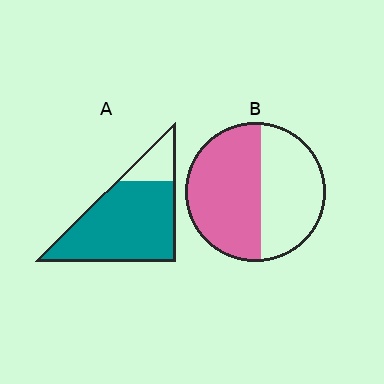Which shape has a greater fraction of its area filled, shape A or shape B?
Shape A.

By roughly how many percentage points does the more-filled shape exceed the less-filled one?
By roughly 25 percentage points (A over B).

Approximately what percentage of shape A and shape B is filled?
A is approximately 80% and B is approximately 55%.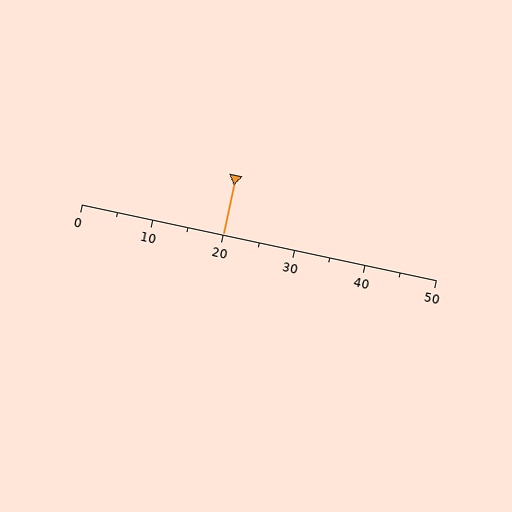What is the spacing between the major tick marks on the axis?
The major ticks are spaced 10 apart.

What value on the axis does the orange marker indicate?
The marker indicates approximately 20.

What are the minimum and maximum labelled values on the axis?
The axis runs from 0 to 50.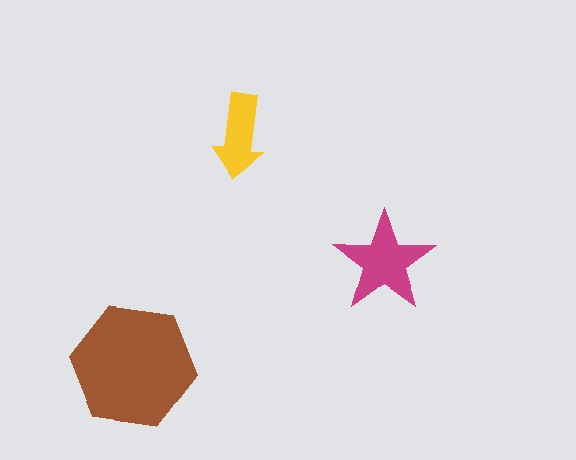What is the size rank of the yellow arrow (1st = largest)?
3rd.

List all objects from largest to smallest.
The brown hexagon, the magenta star, the yellow arrow.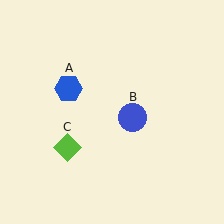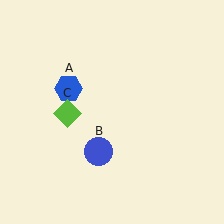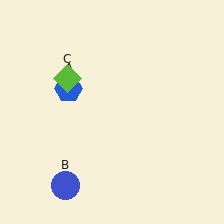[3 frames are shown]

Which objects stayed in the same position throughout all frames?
Blue hexagon (object A) remained stationary.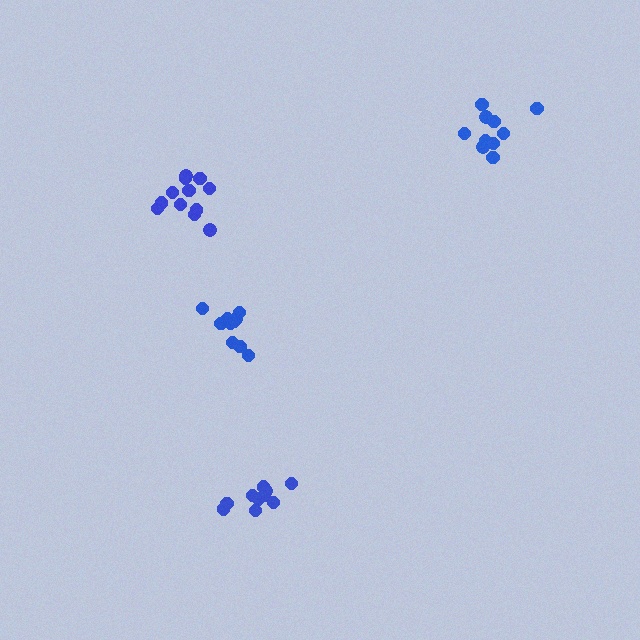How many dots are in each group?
Group 1: 10 dots, Group 2: 10 dots, Group 3: 10 dots, Group 4: 12 dots (42 total).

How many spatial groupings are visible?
There are 4 spatial groupings.